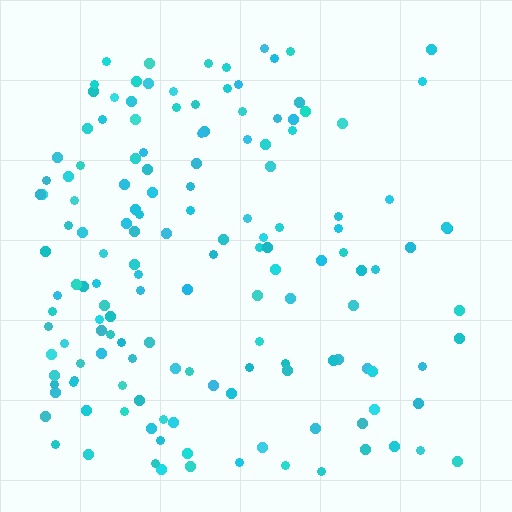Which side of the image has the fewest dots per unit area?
The right.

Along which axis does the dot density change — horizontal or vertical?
Horizontal.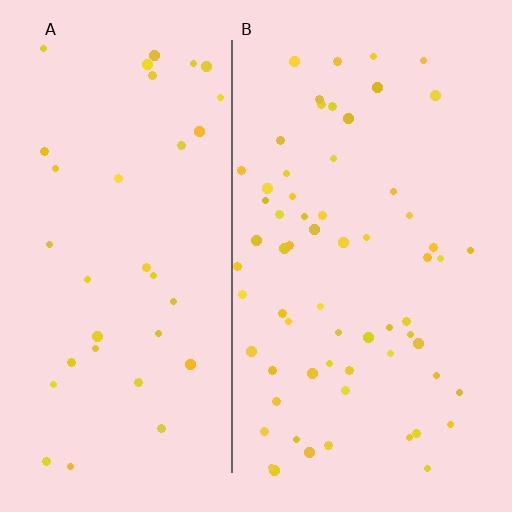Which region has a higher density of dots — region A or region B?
B (the right).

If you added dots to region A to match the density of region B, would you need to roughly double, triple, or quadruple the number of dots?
Approximately double.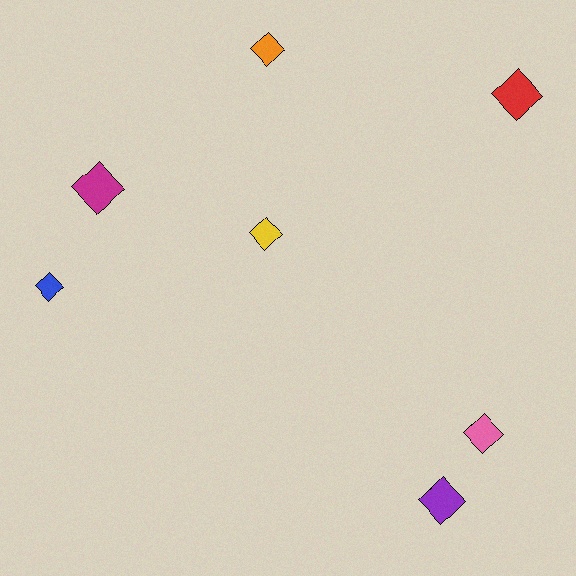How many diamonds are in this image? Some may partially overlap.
There are 7 diamonds.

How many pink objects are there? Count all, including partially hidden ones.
There is 1 pink object.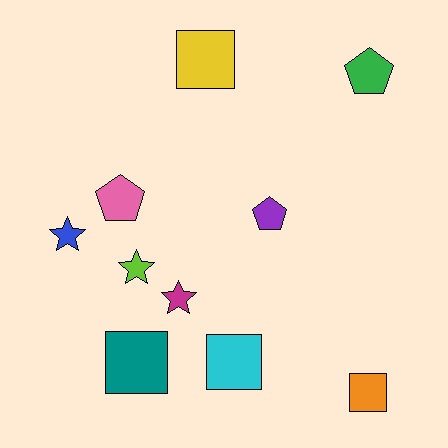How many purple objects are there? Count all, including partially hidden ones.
There is 1 purple object.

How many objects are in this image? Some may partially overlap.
There are 10 objects.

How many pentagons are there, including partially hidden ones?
There are 3 pentagons.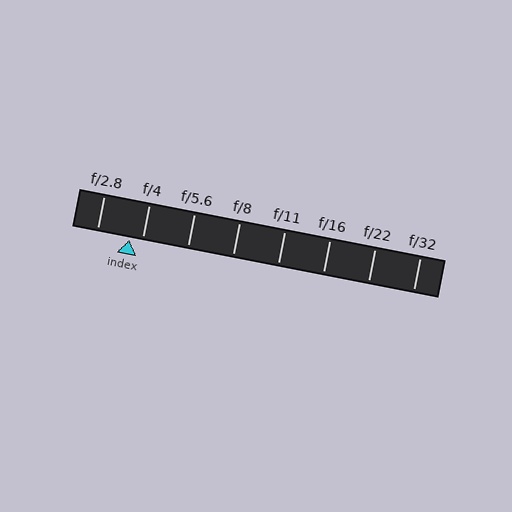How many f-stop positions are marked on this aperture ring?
There are 8 f-stop positions marked.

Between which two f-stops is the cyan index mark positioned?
The index mark is between f/2.8 and f/4.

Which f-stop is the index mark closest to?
The index mark is closest to f/4.